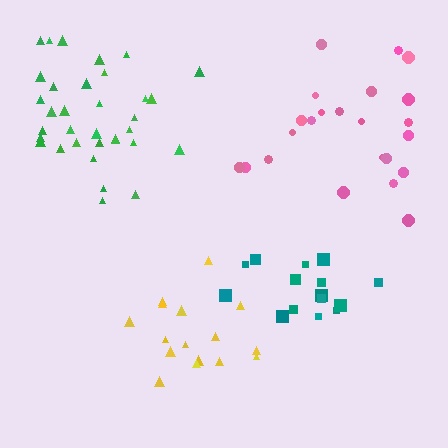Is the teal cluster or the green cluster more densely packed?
Green.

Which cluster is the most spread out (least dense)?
Teal.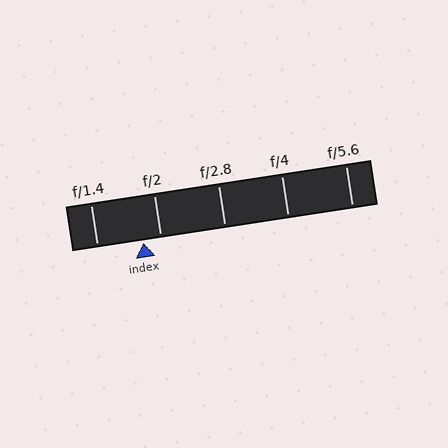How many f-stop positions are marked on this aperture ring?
There are 5 f-stop positions marked.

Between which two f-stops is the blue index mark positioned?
The index mark is between f/1.4 and f/2.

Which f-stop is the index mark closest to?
The index mark is closest to f/2.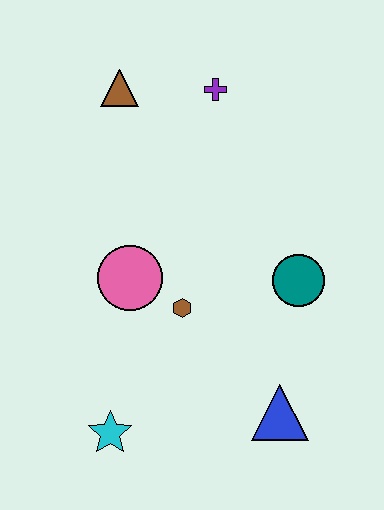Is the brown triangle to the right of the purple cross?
No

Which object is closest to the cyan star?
The brown hexagon is closest to the cyan star.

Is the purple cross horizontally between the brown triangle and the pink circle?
No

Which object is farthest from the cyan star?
The purple cross is farthest from the cyan star.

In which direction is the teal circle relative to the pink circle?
The teal circle is to the right of the pink circle.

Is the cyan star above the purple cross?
No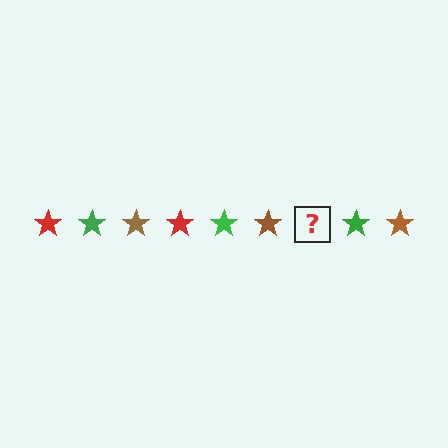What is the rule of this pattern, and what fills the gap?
The rule is that the pattern cycles through red, green, brown stars. The gap should be filled with a red star.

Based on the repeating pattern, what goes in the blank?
The blank should be a red star.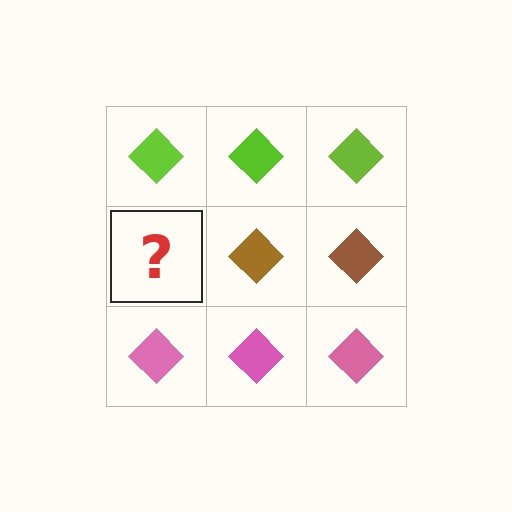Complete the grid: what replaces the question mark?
The question mark should be replaced with a brown diamond.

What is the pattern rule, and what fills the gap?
The rule is that each row has a consistent color. The gap should be filled with a brown diamond.